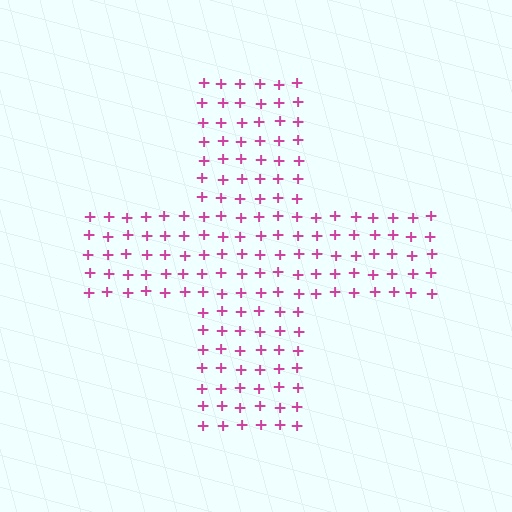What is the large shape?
The large shape is a cross.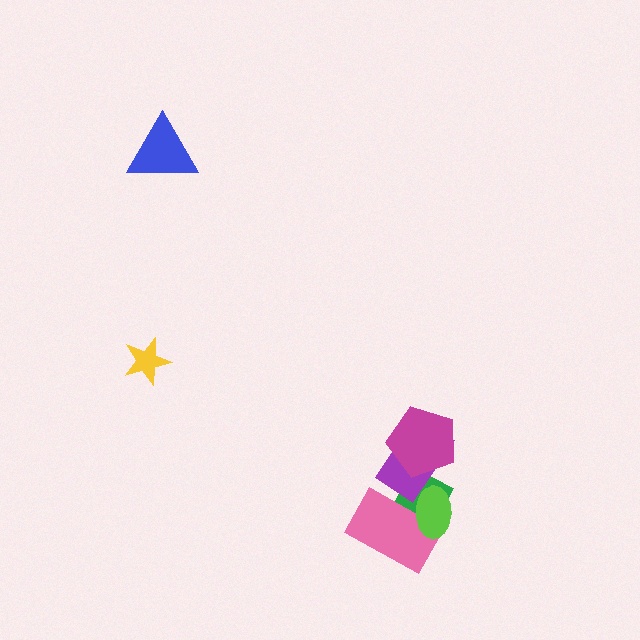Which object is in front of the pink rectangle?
The lime ellipse is in front of the pink rectangle.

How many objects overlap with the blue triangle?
0 objects overlap with the blue triangle.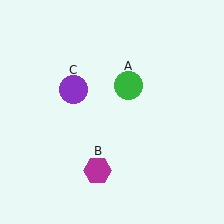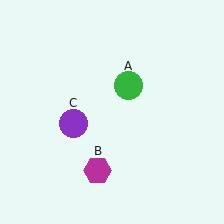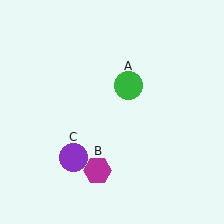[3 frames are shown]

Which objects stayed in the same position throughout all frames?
Green circle (object A) and magenta hexagon (object B) remained stationary.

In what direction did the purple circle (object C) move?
The purple circle (object C) moved down.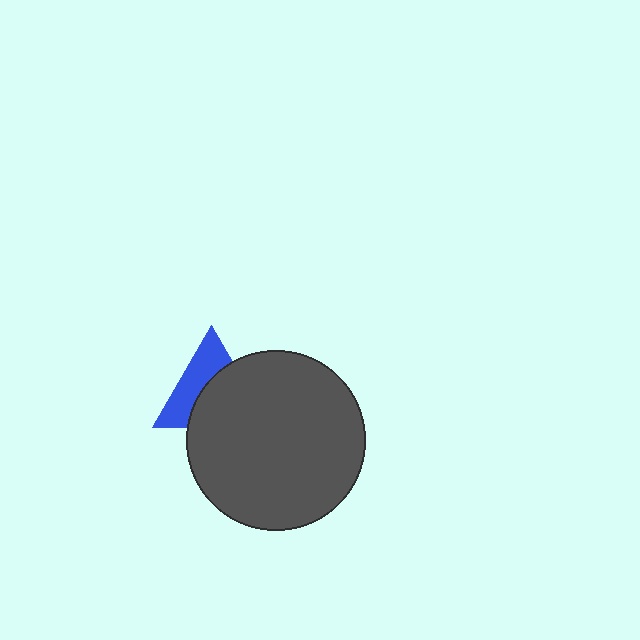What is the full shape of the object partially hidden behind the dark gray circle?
The partially hidden object is a blue triangle.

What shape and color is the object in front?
The object in front is a dark gray circle.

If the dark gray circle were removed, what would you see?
You would see the complete blue triangle.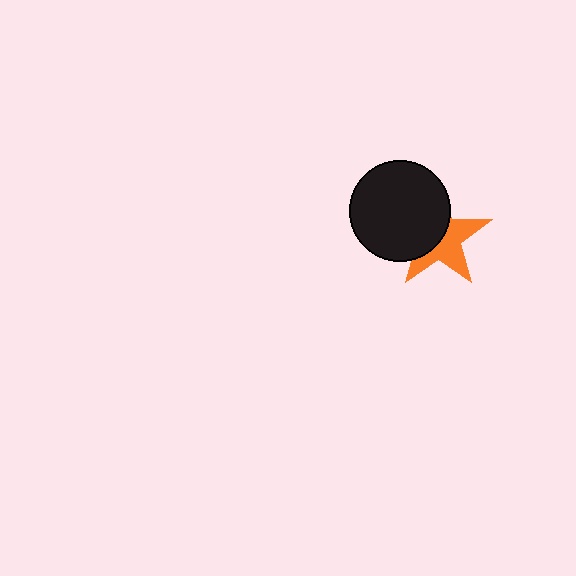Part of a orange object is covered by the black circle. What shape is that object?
It is a star.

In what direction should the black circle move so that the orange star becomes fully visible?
The black circle should move left. That is the shortest direction to clear the overlap and leave the orange star fully visible.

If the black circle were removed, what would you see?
You would see the complete orange star.